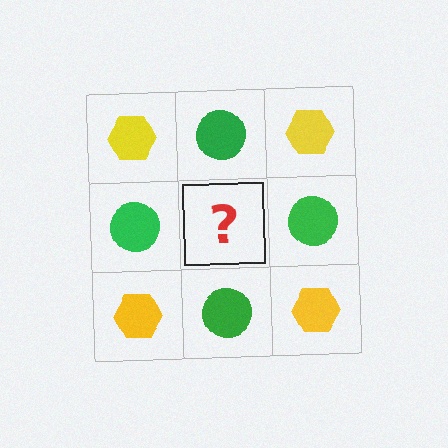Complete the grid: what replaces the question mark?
The question mark should be replaced with a yellow hexagon.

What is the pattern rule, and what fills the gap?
The rule is that it alternates yellow hexagon and green circle in a checkerboard pattern. The gap should be filled with a yellow hexagon.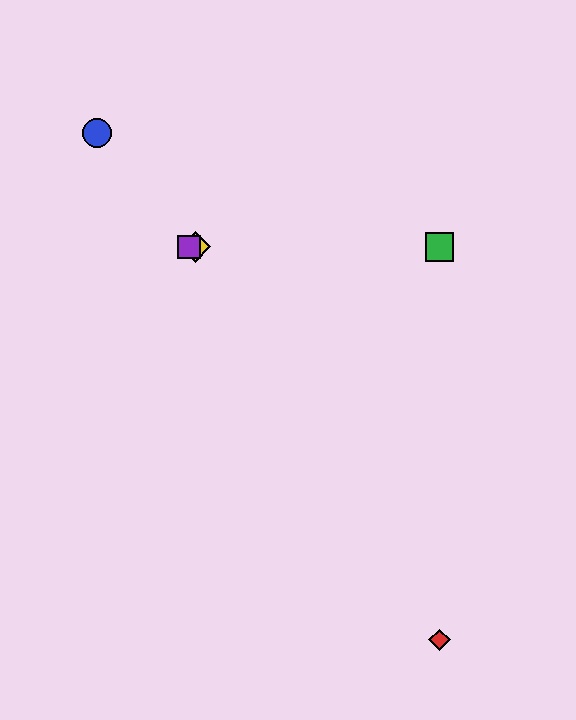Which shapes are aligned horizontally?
The green square, the yellow diamond, the purple square are aligned horizontally.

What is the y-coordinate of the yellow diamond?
The yellow diamond is at y≈247.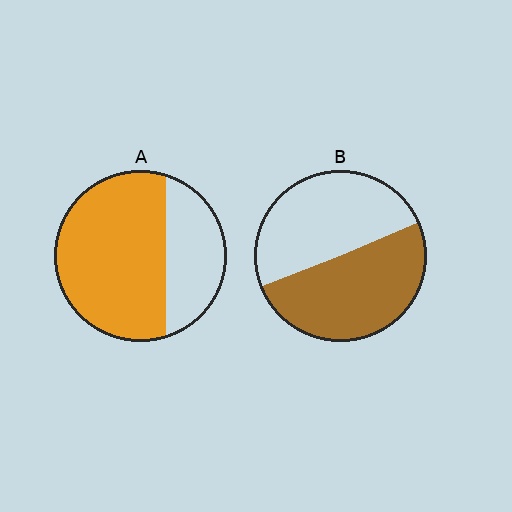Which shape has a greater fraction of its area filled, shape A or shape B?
Shape A.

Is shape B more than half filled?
Roughly half.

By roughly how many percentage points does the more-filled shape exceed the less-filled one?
By roughly 20 percentage points (A over B).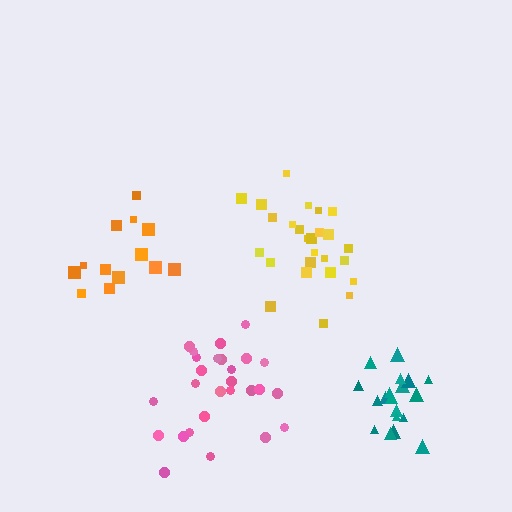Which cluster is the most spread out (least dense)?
Pink.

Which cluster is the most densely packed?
Teal.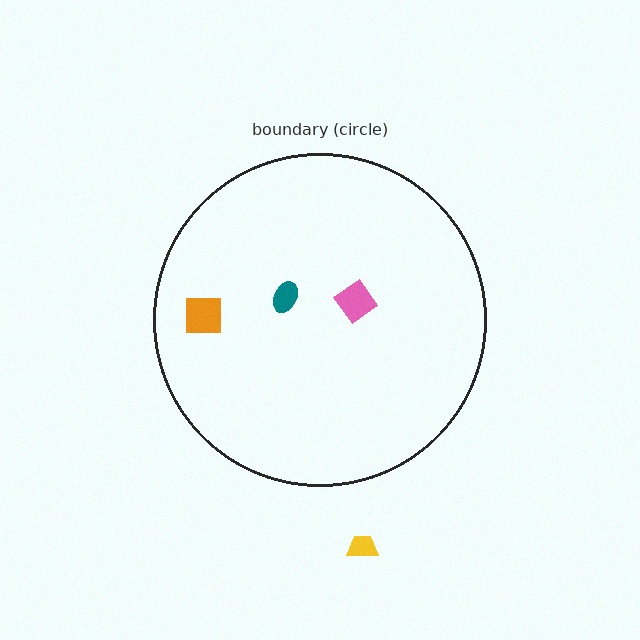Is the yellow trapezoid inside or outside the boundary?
Outside.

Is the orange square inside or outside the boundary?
Inside.